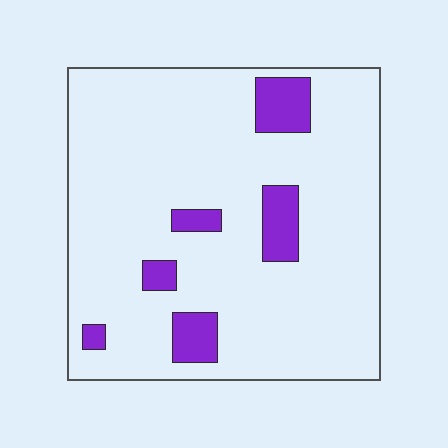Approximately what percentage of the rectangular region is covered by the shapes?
Approximately 10%.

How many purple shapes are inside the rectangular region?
6.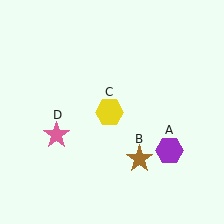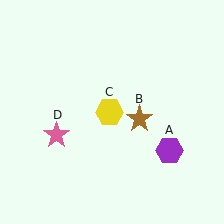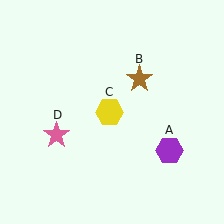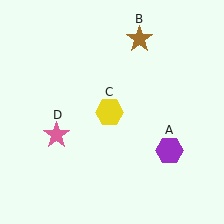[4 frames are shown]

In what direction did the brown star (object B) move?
The brown star (object B) moved up.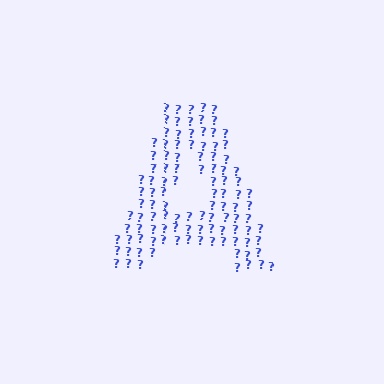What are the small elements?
The small elements are question marks.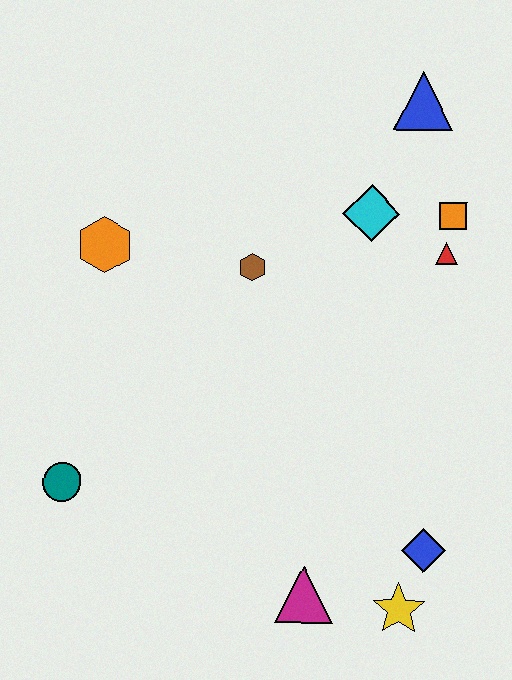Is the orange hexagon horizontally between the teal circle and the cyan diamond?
Yes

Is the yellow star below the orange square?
Yes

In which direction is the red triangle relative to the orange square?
The red triangle is below the orange square.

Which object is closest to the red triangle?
The orange square is closest to the red triangle.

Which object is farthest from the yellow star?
The blue triangle is farthest from the yellow star.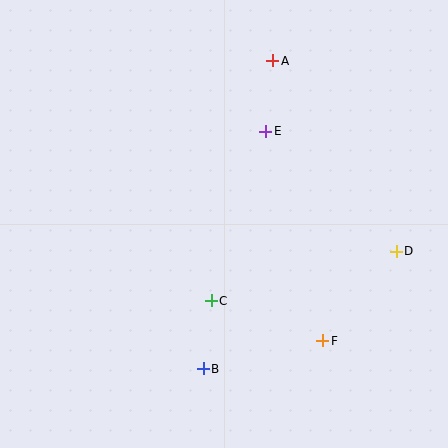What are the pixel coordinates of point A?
Point A is at (273, 61).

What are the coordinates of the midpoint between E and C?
The midpoint between E and C is at (239, 216).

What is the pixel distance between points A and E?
The distance between A and E is 71 pixels.